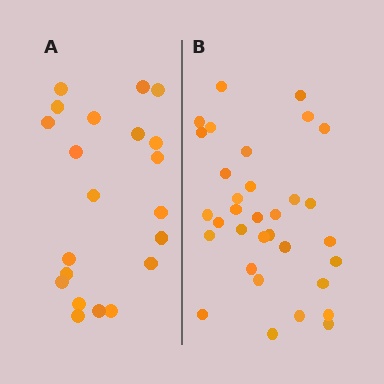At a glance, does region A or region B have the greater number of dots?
Region B (the right region) has more dots.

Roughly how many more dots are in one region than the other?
Region B has roughly 12 or so more dots than region A.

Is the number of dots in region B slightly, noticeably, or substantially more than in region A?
Region B has substantially more. The ratio is roughly 1.6 to 1.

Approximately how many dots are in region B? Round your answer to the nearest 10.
About 30 dots. (The exact count is 33, which rounds to 30.)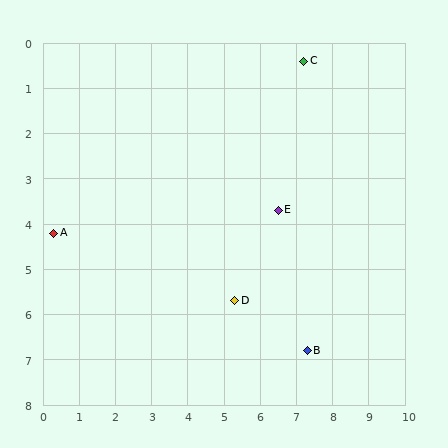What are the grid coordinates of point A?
Point A is at approximately (0.3, 4.2).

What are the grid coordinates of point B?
Point B is at approximately (7.3, 6.8).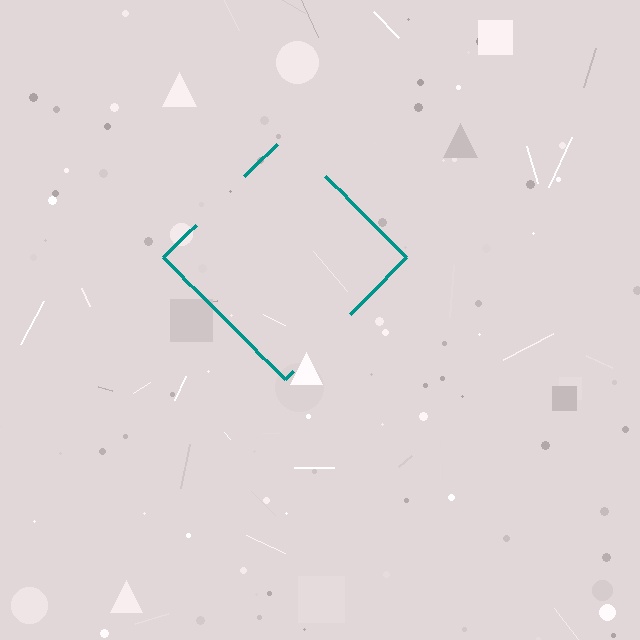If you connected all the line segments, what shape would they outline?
They would outline a diamond.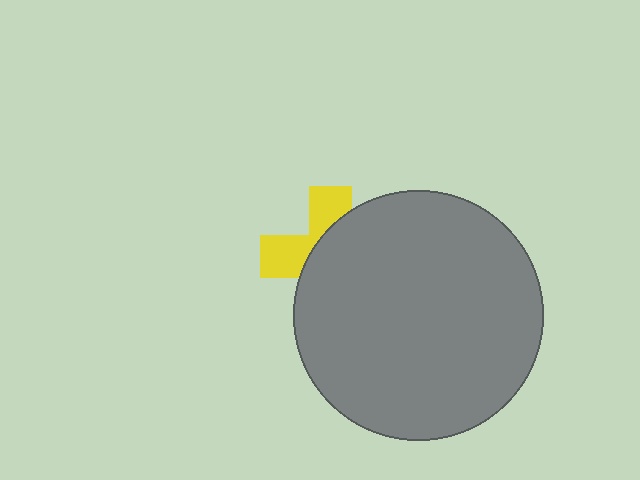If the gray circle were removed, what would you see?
You would see the complete yellow cross.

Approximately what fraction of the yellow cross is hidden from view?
Roughly 63% of the yellow cross is hidden behind the gray circle.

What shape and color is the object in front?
The object in front is a gray circle.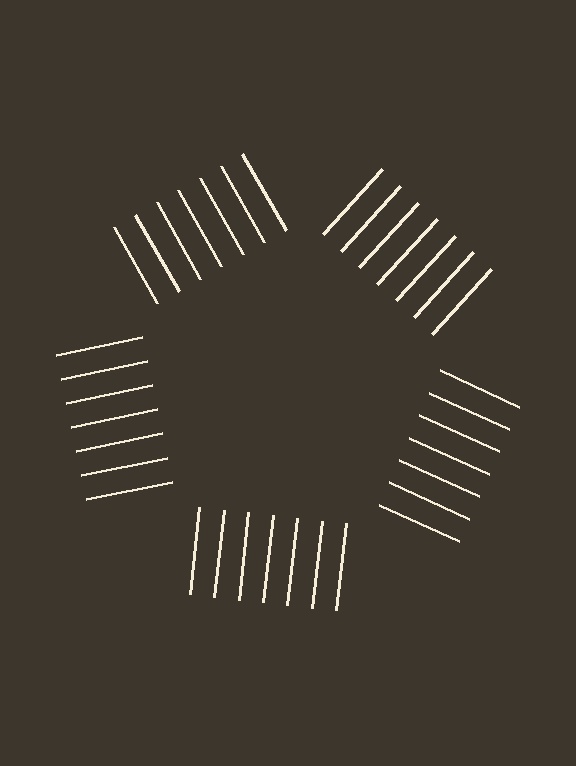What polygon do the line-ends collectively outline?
An illusory pentagon — the line segments terminate on its edges but no continuous stroke is drawn.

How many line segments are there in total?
35 — 7 along each of the 5 edges.